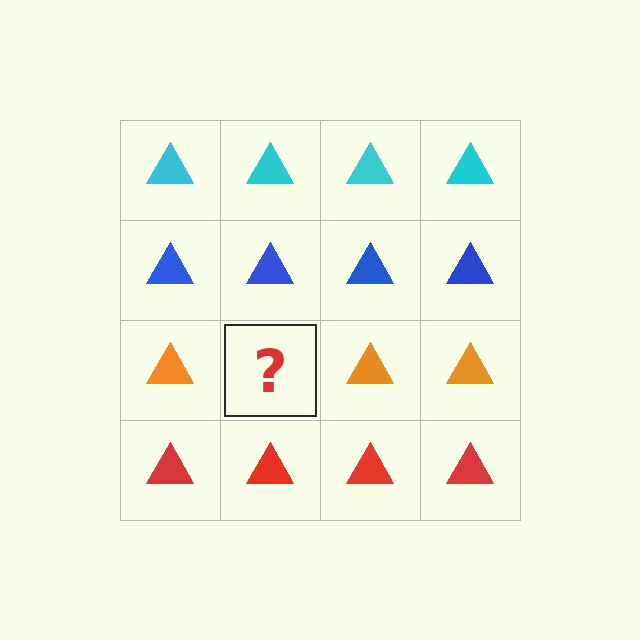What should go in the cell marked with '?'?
The missing cell should contain an orange triangle.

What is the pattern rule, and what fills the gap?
The rule is that each row has a consistent color. The gap should be filled with an orange triangle.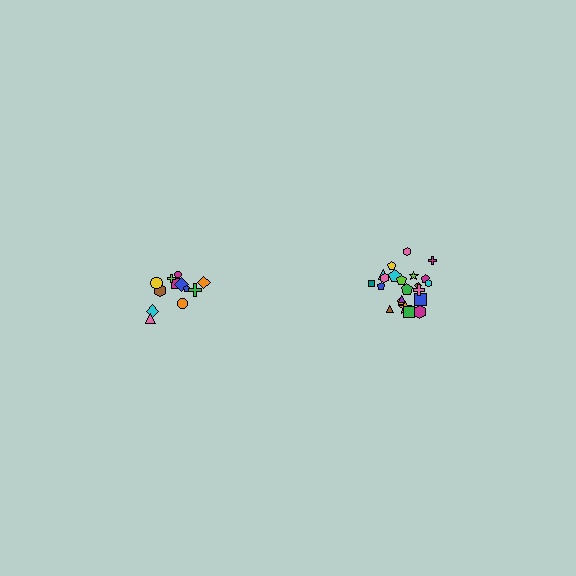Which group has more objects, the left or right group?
The right group.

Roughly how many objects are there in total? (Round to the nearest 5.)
Roughly 35 objects in total.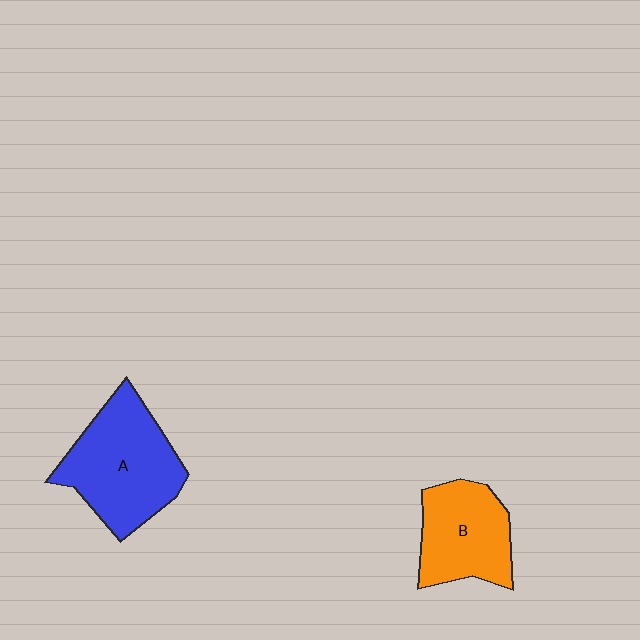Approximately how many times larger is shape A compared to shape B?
Approximately 1.4 times.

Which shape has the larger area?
Shape A (blue).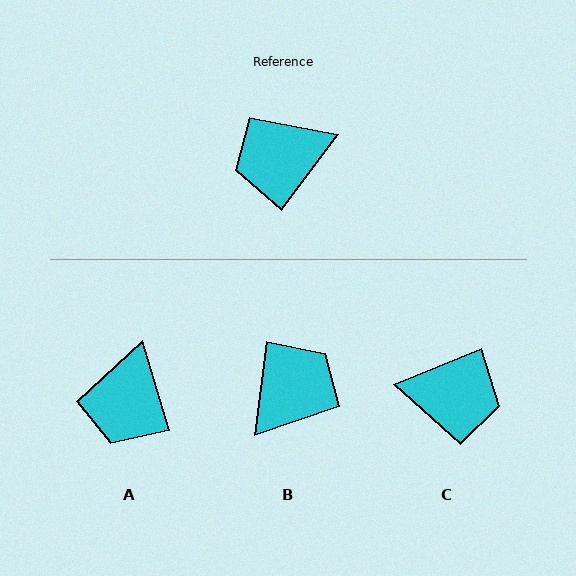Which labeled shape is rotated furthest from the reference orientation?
B, about 151 degrees away.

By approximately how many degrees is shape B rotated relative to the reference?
Approximately 151 degrees clockwise.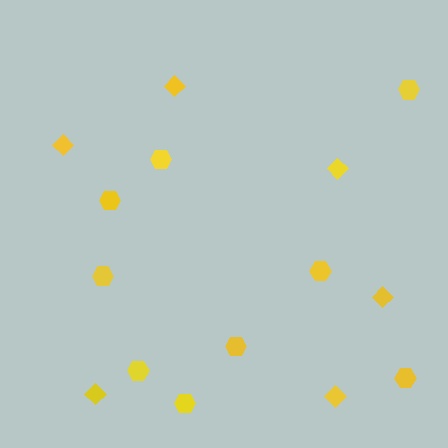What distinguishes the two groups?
There are 2 groups: one group of hexagons (9) and one group of diamonds (6).